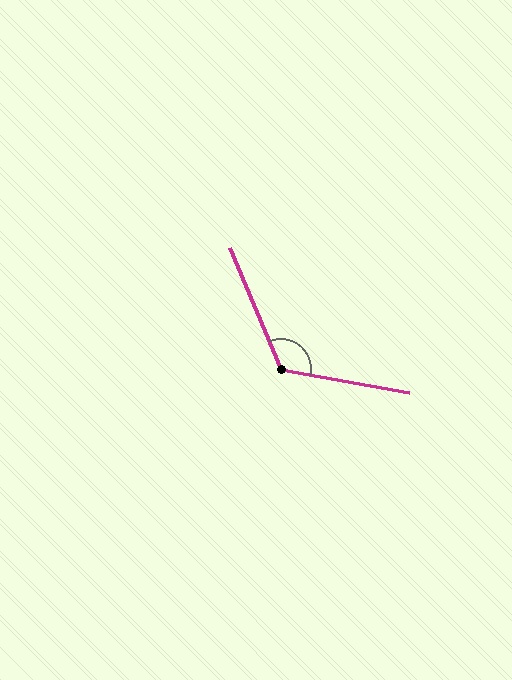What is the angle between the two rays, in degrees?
Approximately 123 degrees.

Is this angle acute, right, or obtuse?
It is obtuse.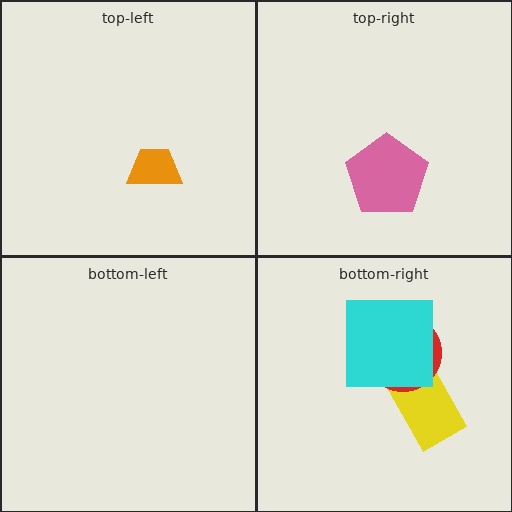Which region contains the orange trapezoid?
The top-left region.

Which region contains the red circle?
The bottom-right region.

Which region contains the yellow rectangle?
The bottom-right region.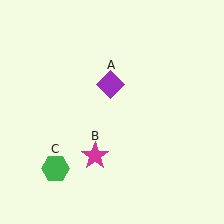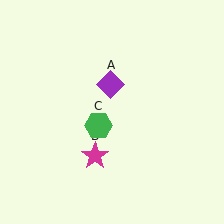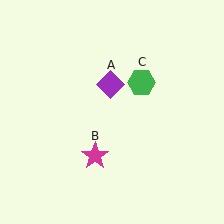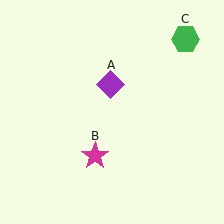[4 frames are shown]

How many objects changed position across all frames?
1 object changed position: green hexagon (object C).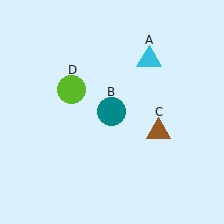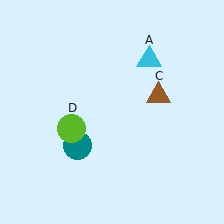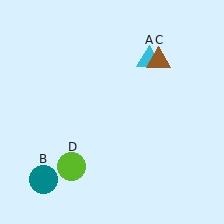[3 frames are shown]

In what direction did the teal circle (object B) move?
The teal circle (object B) moved down and to the left.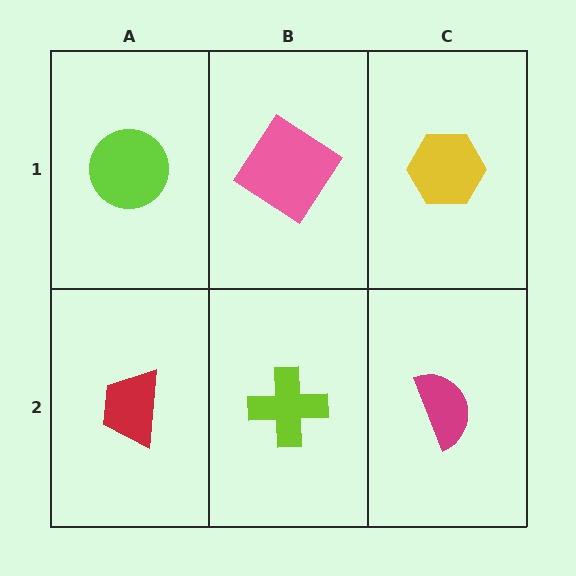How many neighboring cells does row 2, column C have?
2.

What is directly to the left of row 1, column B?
A lime circle.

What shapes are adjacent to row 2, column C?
A yellow hexagon (row 1, column C), a lime cross (row 2, column B).